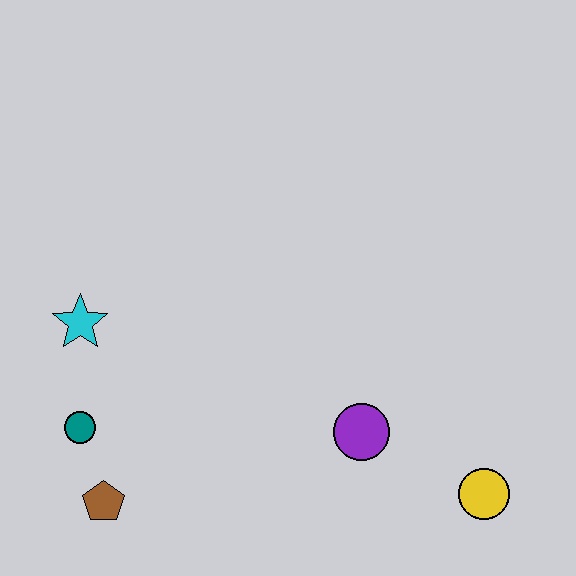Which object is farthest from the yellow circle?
The cyan star is farthest from the yellow circle.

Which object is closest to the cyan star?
The teal circle is closest to the cyan star.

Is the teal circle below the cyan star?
Yes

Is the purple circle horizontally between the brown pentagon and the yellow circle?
Yes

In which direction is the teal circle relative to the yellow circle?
The teal circle is to the left of the yellow circle.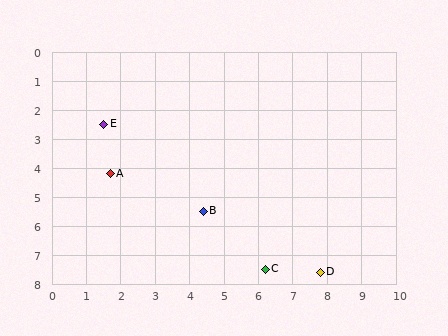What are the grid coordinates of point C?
Point C is at approximately (6.2, 7.5).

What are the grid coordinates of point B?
Point B is at approximately (4.4, 5.5).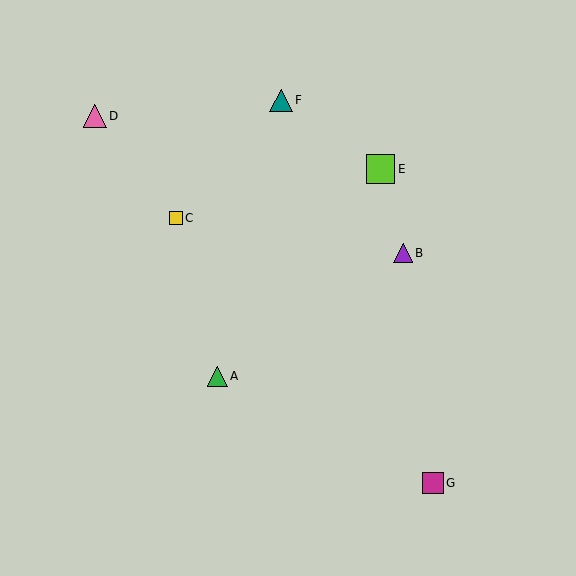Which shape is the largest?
The lime square (labeled E) is the largest.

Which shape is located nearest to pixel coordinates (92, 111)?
The pink triangle (labeled D) at (95, 116) is nearest to that location.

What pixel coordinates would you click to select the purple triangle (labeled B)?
Click at (403, 253) to select the purple triangle B.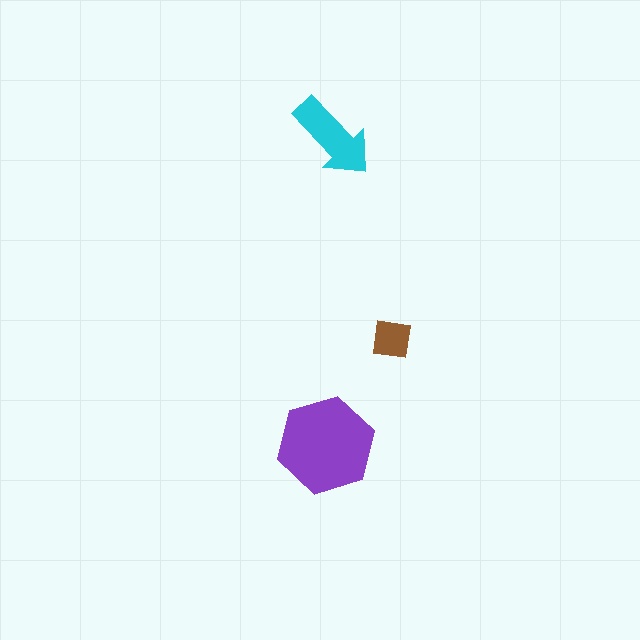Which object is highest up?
The cyan arrow is topmost.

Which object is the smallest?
The brown square.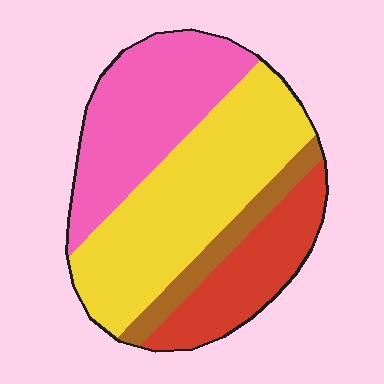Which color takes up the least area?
Brown, at roughly 10%.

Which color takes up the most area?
Yellow, at roughly 40%.